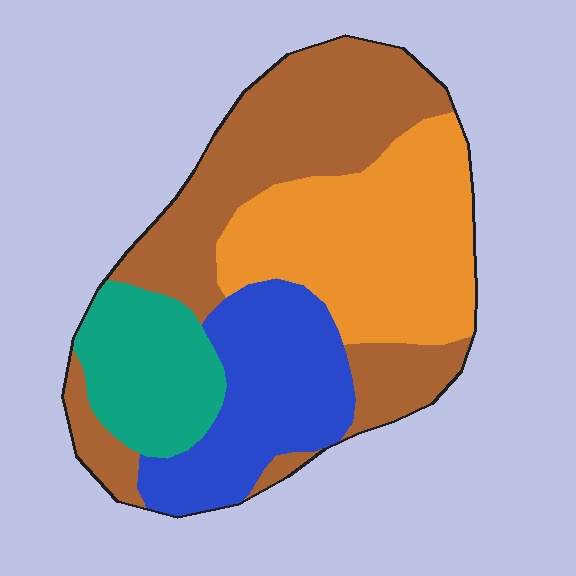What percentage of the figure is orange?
Orange covers around 30% of the figure.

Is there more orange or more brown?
Brown.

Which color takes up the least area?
Teal, at roughly 15%.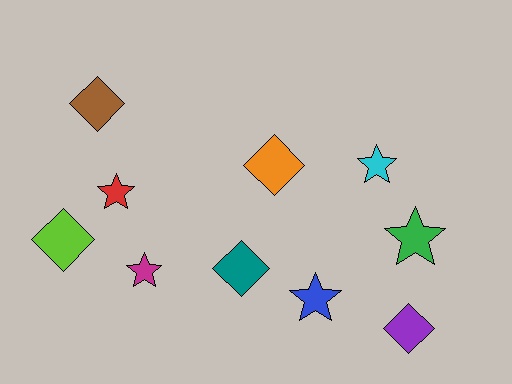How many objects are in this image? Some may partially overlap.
There are 10 objects.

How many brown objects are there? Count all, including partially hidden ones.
There is 1 brown object.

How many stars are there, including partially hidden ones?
There are 5 stars.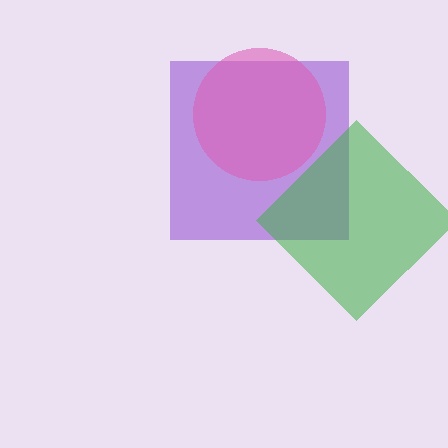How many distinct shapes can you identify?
There are 3 distinct shapes: a purple square, a green diamond, a pink circle.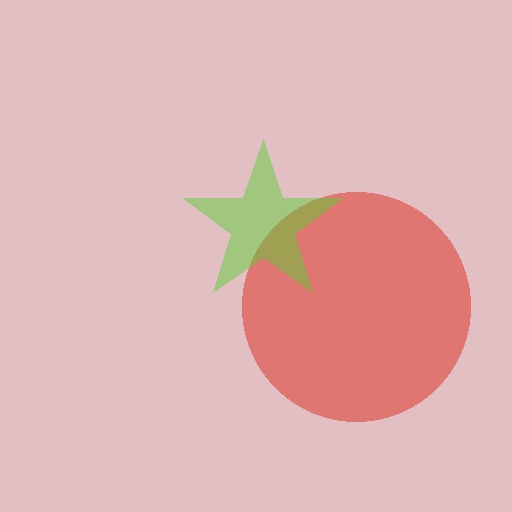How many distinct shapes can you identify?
There are 2 distinct shapes: a red circle, a lime star.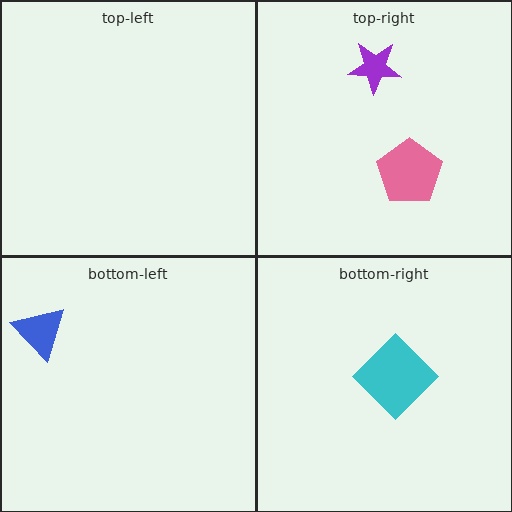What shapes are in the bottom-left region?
The blue triangle.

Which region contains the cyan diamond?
The bottom-right region.